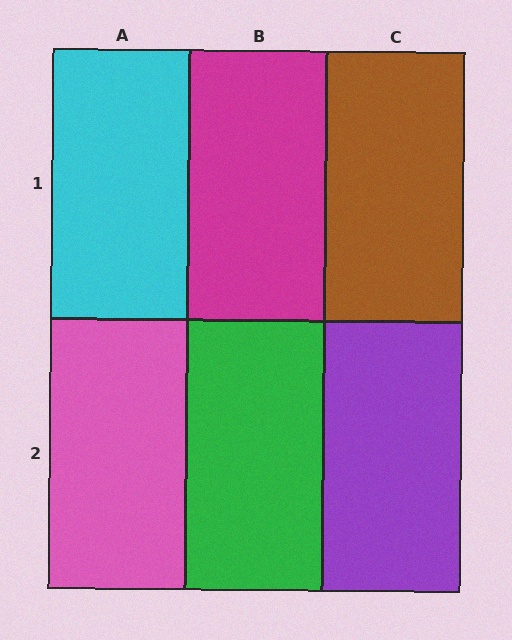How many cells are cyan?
1 cell is cyan.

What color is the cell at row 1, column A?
Cyan.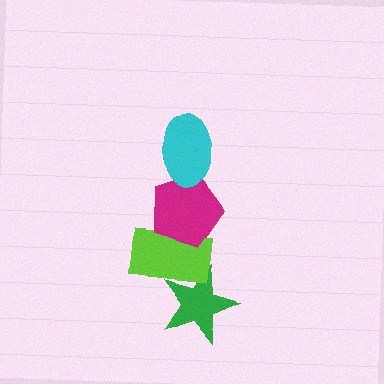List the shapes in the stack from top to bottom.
From top to bottom: the cyan ellipse, the magenta pentagon, the lime rectangle, the green star.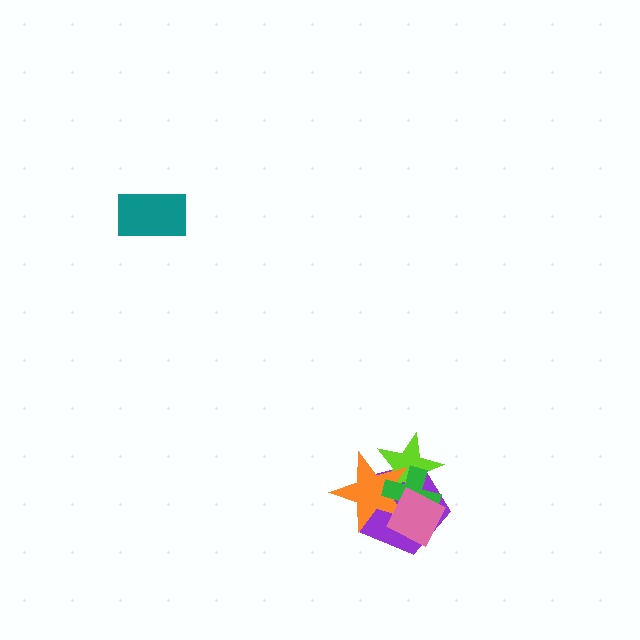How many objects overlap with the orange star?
4 objects overlap with the orange star.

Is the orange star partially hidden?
Yes, it is partially covered by another shape.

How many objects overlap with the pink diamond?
4 objects overlap with the pink diamond.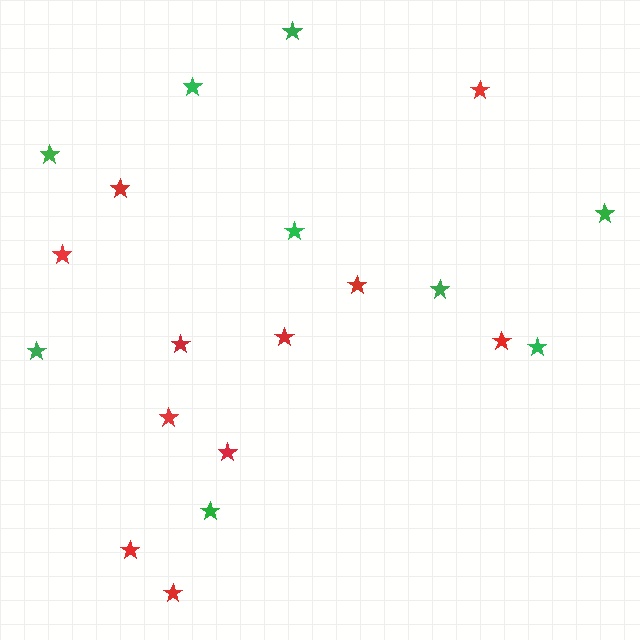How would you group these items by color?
There are 2 groups: one group of green stars (9) and one group of red stars (11).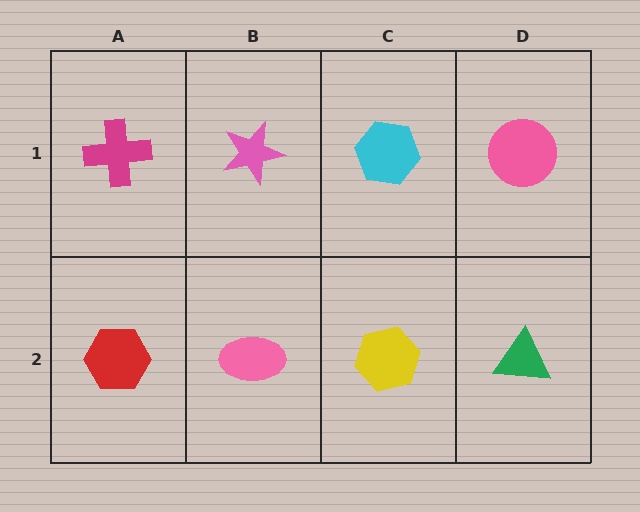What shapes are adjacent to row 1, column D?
A green triangle (row 2, column D), a cyan hexagon (row 1, column C).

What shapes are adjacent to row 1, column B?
A pink ellipse (row 2, column B), a magenta cross (row 1, column A), a cyan hexagon (row 1, column C).